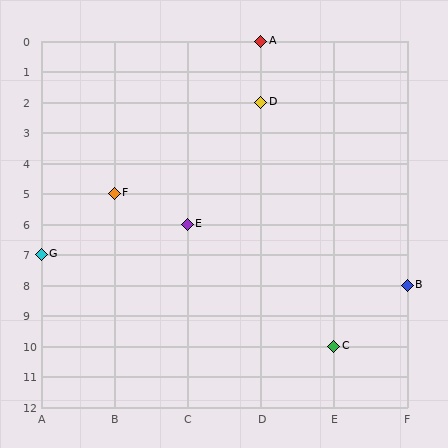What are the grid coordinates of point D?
Point D is at grid coordinates (D, 2).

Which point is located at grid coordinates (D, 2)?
Point D is at (D, 2).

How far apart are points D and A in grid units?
Points D and A are 2 rows apart.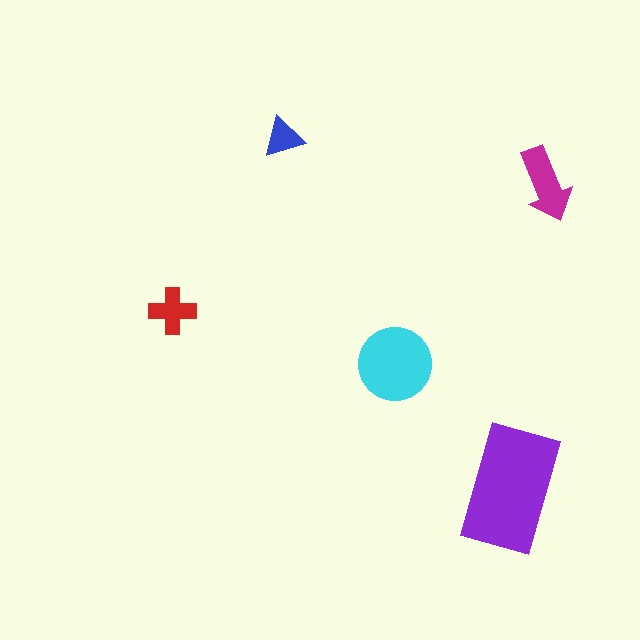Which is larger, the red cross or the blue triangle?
The red cross.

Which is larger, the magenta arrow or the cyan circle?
The cyan circle.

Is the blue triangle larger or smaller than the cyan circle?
Smaller.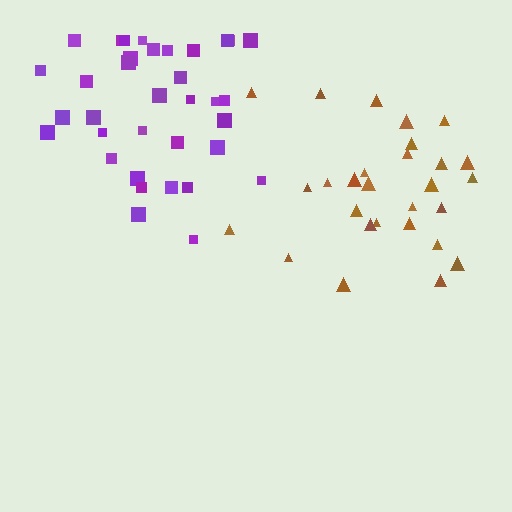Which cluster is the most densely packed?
Brown.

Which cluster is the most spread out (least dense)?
Purple.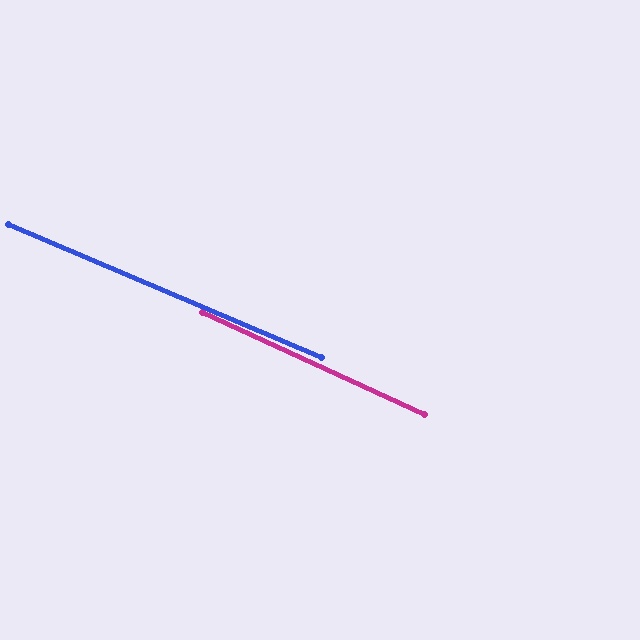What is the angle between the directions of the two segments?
Approximately 2 degrees.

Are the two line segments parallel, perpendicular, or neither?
Parallel — their directions differ by only 1.6°.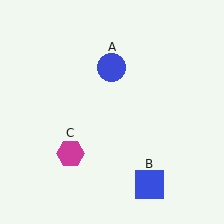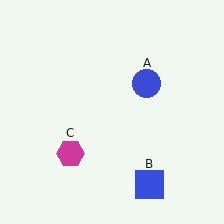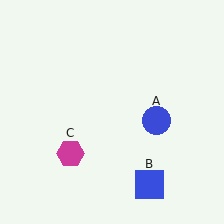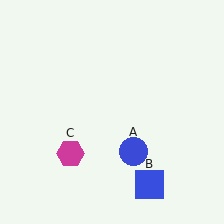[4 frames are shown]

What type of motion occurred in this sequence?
The blue circle (object A) rotated clockwise around the center of the scene.